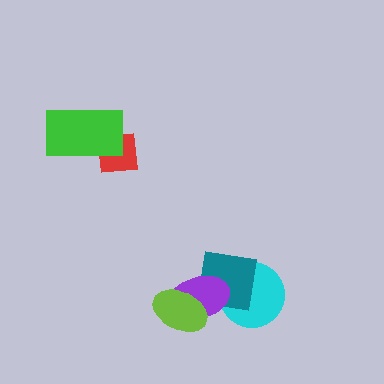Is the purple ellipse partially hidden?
Yes, it is partially covered by another shape.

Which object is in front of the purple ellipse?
The lime ellipse is in front of the purple ellipse.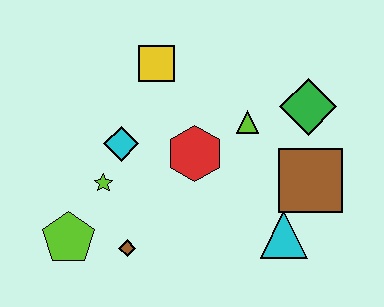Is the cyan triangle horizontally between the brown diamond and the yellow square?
No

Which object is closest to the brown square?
The cyan triangle is closest to the brown square.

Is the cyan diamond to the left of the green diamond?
Yes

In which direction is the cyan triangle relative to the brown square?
The cyan triangle is below the brown square.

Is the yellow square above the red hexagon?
Yes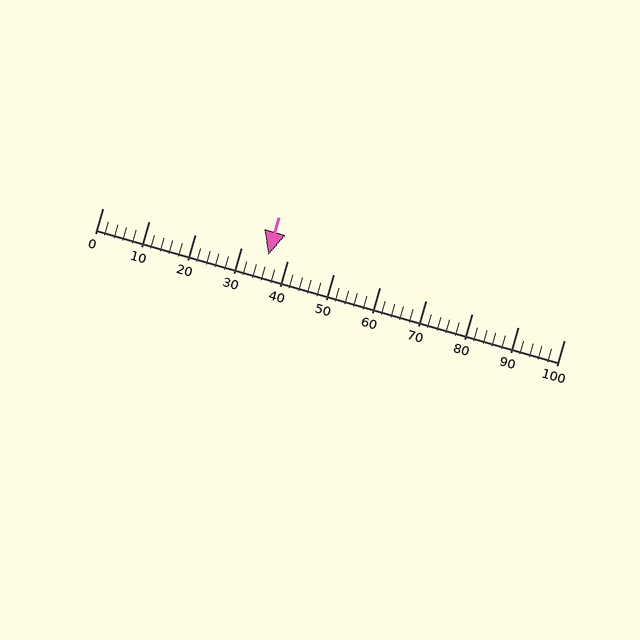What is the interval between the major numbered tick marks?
The major tick marks are spaced 10 units apart.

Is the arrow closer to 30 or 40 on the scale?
The arrow is closer to 40.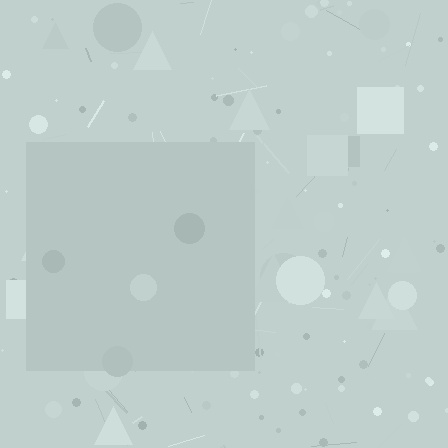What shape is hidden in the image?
A square is hidden in the image.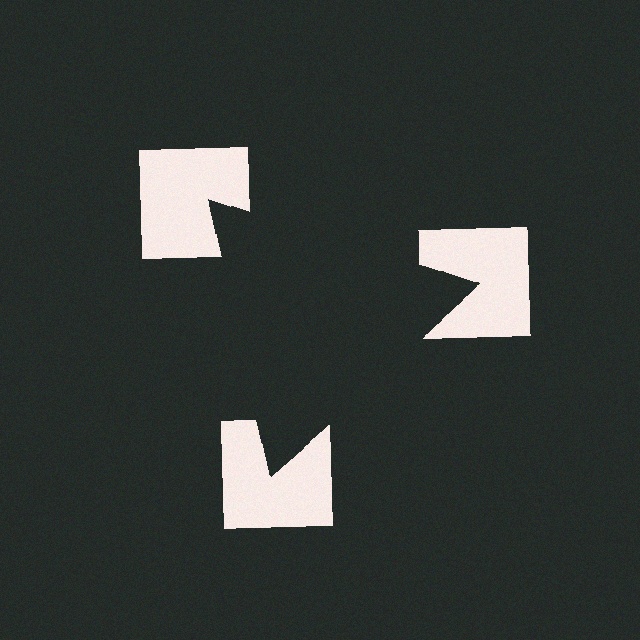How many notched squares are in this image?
There are 3 — one at each vertex of the illusory triangle.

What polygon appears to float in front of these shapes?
An illusory triangle — its edges are inferred from the aligned wedge cuts in the notched squares, not physically drawn.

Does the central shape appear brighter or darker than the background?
It typically appears slightly darker than the background, even though no actual brightness change is drawn.